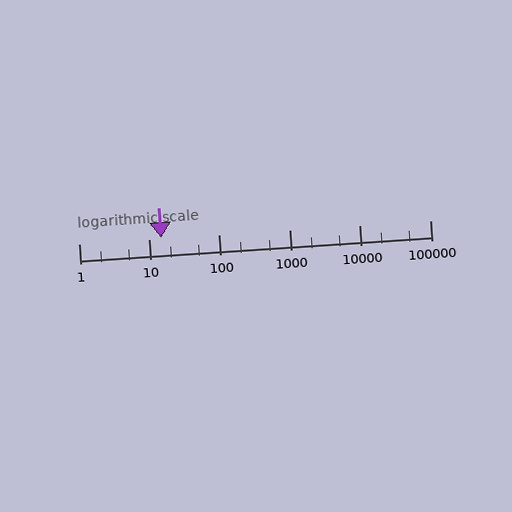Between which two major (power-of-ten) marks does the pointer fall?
The pointer is between 10 and 100.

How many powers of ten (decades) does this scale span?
The scale spans 5 decades, from 1 to 100000.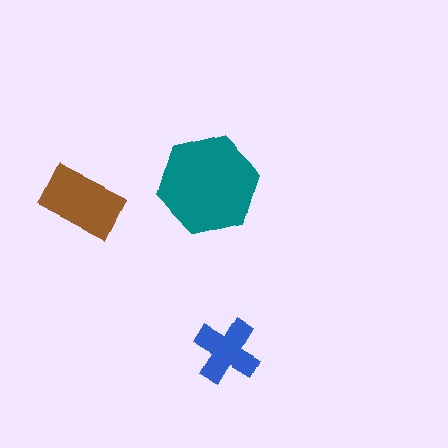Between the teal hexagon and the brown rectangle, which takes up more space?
The teal hexagon.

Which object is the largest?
The teal hexagon.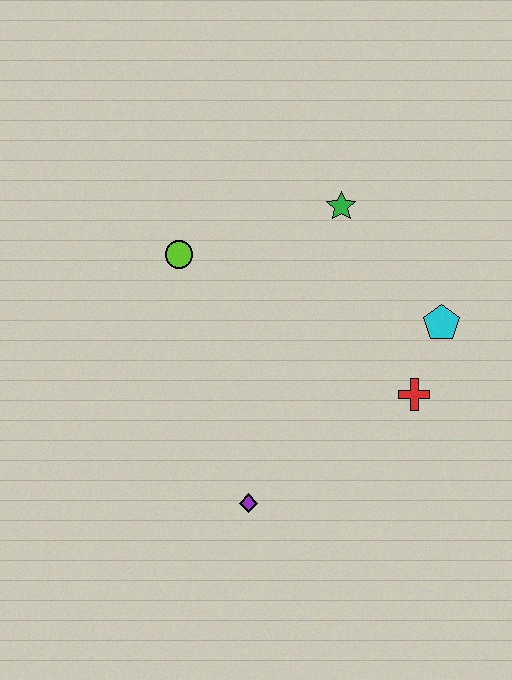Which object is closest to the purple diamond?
The red cross is closest to the purple diamond.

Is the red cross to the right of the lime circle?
Yes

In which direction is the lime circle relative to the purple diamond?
The lime circle is above the purple diamond.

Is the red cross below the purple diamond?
No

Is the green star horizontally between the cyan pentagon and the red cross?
No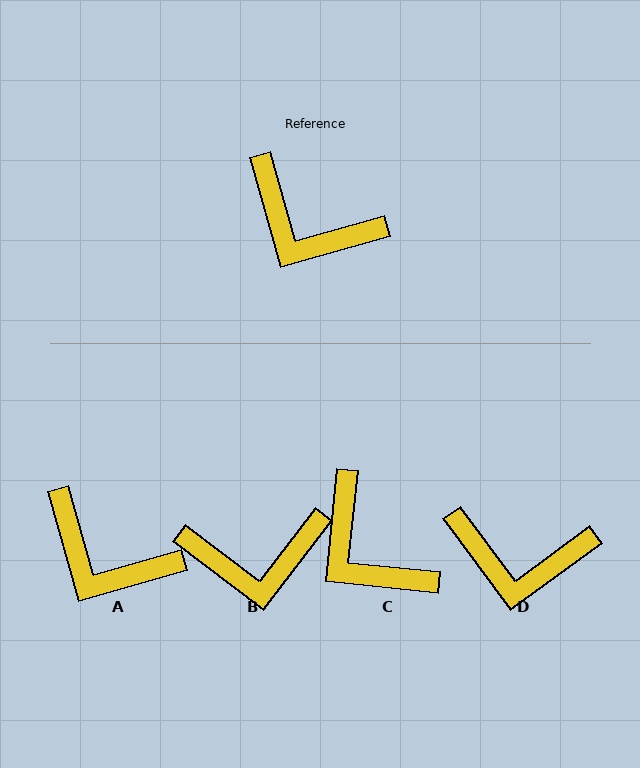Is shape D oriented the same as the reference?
No, it is off by about 21 degrees.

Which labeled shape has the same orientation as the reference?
A.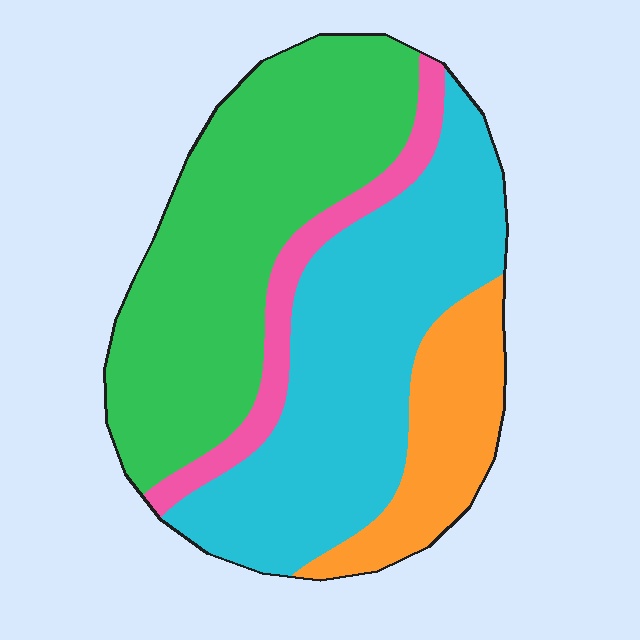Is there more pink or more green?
Green.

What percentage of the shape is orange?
Orange covers around 15% of the shape.